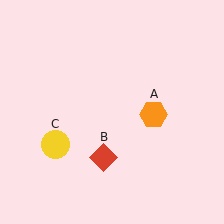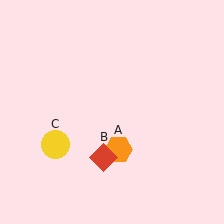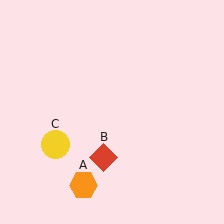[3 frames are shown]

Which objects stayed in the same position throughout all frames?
Red diamond (object B) and yellow circle (object C) remained stationary.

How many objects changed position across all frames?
1 object changed position: orange hexagon (object A).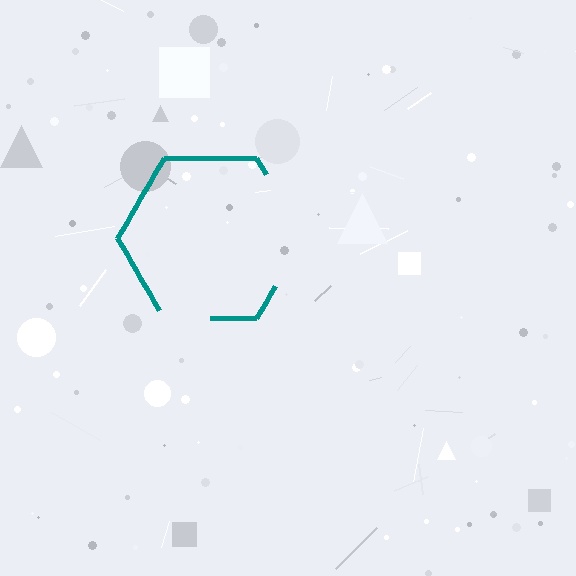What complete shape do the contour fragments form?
The contour fragments form a hexagon.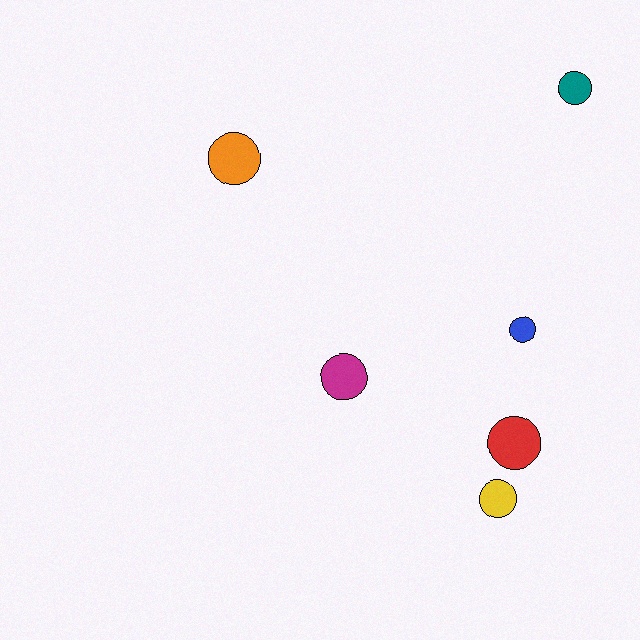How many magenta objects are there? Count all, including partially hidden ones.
There is 1 magenta object.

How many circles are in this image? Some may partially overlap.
There are 6 circles.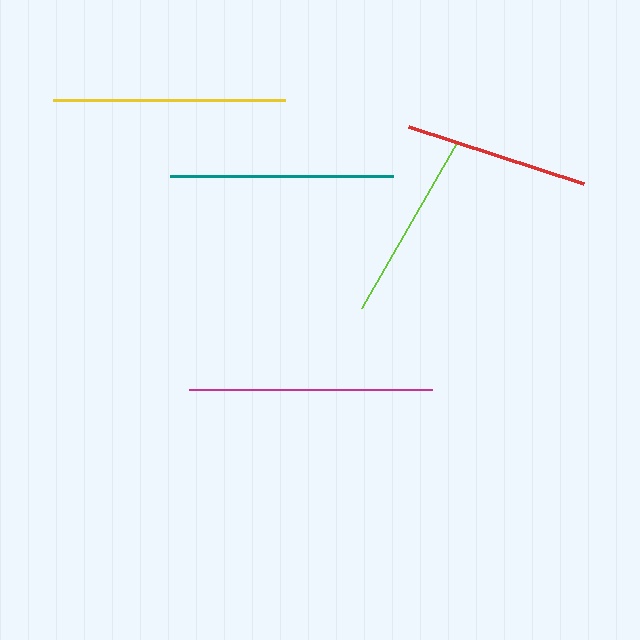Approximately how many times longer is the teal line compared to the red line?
The teal line is approximately 1.2 times the length of the red line.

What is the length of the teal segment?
The teal segment is approximately 223 pixels long.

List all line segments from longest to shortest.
From longest to shortest: magenta, yellow, teal, lime, red.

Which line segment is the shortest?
The red line is the shortest at approximately 185 pixels.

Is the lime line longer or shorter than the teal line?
The teal line is longer than the lime line.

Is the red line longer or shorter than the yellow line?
The yellow line is longer than the red line.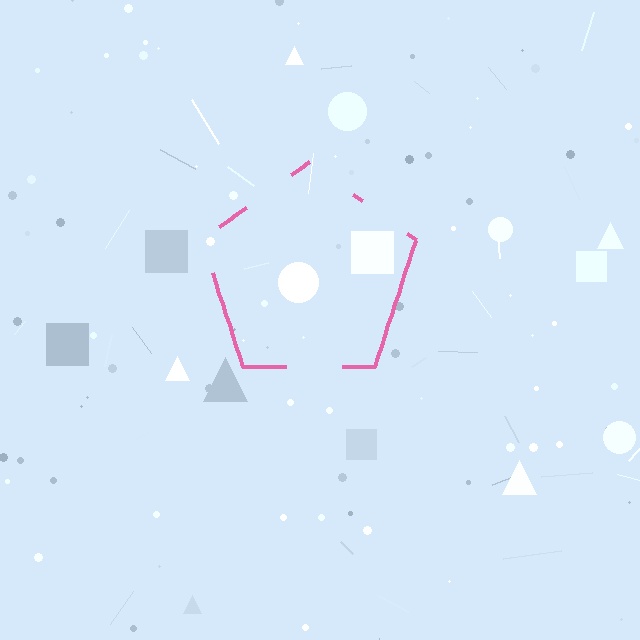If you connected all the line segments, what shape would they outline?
They would outline a pentagon.